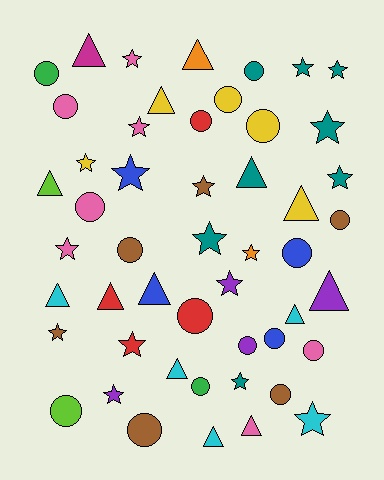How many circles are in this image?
There are 18 circles.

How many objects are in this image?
There are 50 objects.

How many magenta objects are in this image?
There is 1 magenta object.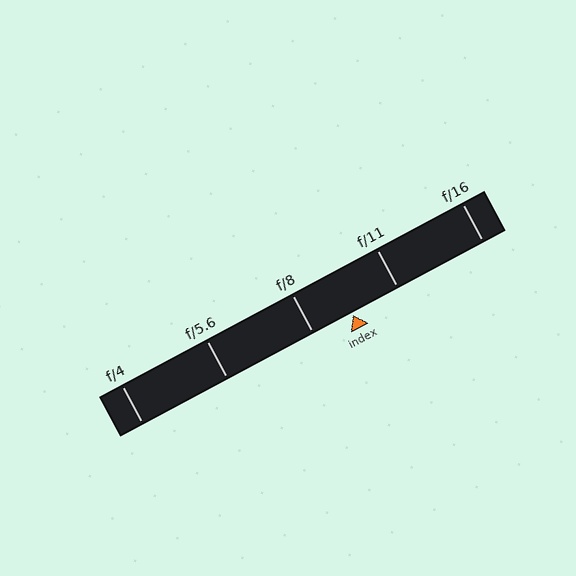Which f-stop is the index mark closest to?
The index mark is closest to f/8.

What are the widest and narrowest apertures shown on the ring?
The widest aperture shown is f/4 and the narrowest is f/16.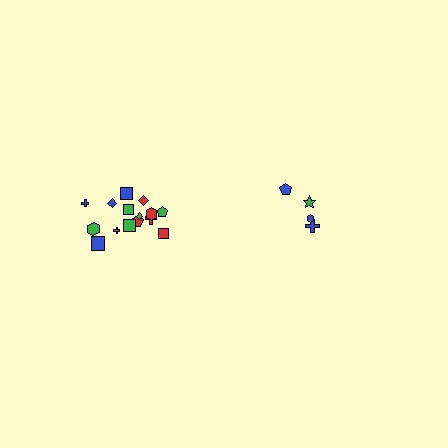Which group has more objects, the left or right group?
The left group.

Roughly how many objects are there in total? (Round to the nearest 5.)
Roughly 20 objects in total.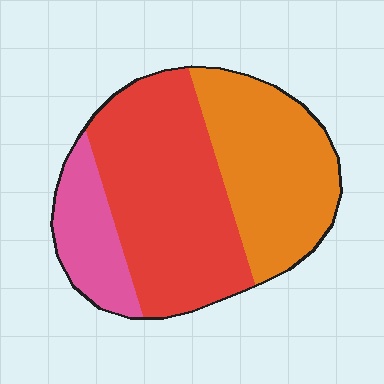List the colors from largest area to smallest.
From largest to smallest: red, orange, pink.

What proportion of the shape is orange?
Orange covers 36% of the shape.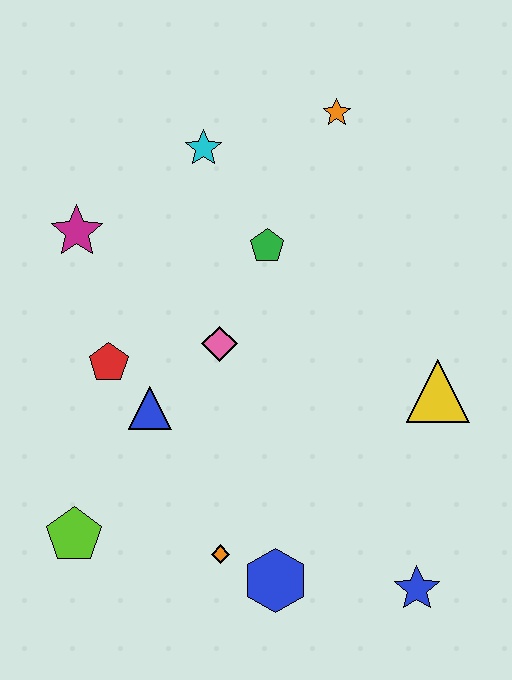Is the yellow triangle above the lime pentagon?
Yes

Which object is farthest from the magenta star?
The blue star is farthest from the magenta star.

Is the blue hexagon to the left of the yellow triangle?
Yes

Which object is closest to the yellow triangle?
The blue star is closest to the yellow triangle.